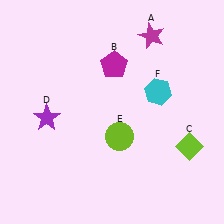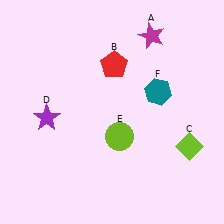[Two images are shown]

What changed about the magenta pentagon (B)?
In Image 1, B is magenta. In Image 2, it changed to red.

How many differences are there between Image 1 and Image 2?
There are 2 differences between the two images.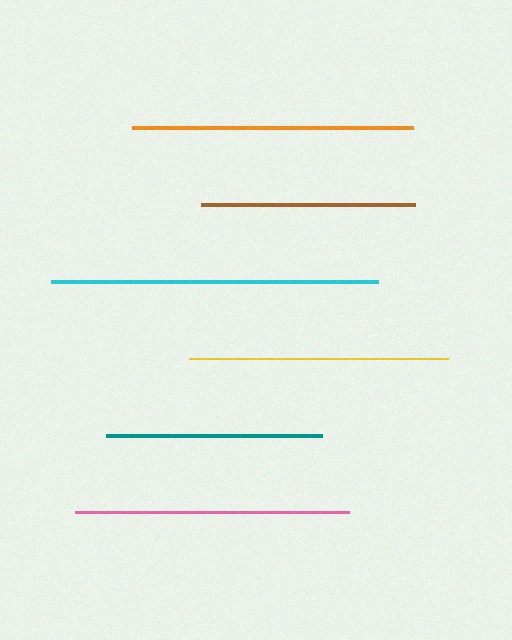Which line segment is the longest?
The cyan line is the longest at approximately 327 pixels.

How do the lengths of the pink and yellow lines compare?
The pink and yellow lines are approximately the same length.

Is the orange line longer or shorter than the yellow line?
The orange line is longer than the yellow line.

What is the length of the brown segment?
The brown segment is approximately 214 pixels long.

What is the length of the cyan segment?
The cyan segment is approximately 327 pixels long.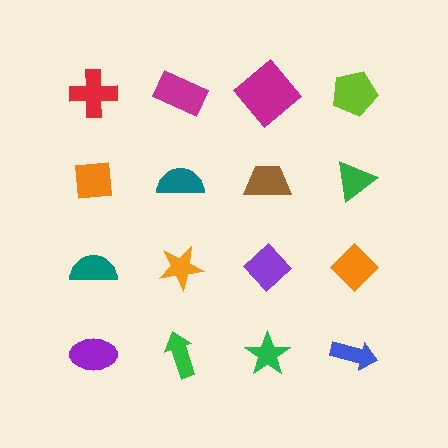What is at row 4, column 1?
A purple ellipse.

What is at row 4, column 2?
A green arrow.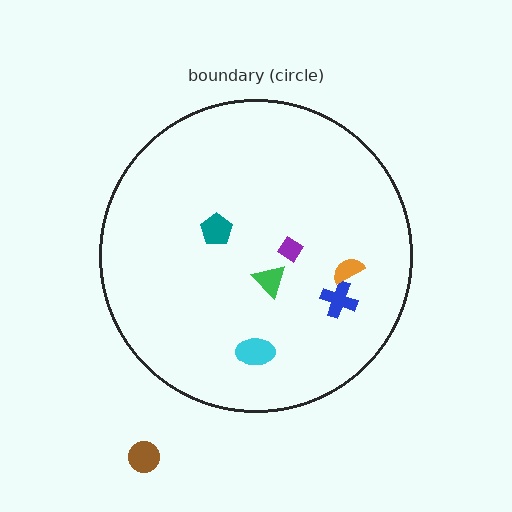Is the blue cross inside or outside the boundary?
Inside.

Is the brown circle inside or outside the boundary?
Outside.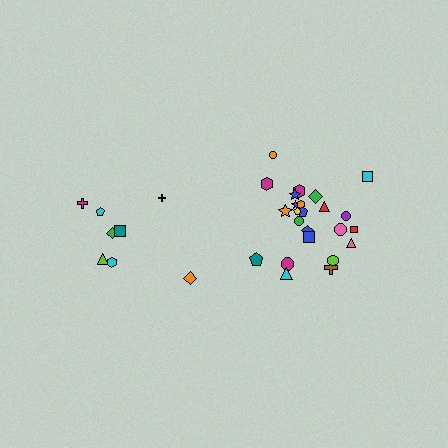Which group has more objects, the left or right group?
The right group.